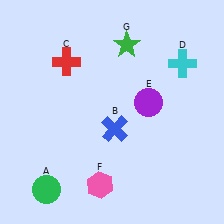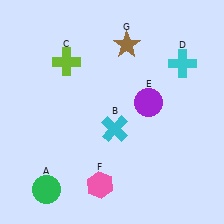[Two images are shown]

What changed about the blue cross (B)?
In Image 1, B is blue. In Image 2, it changed to cyan.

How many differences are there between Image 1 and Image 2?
There are 3 differences between the two images.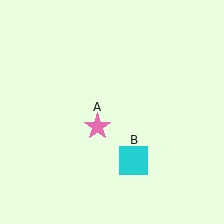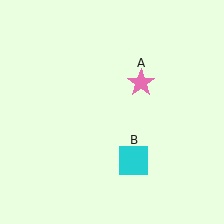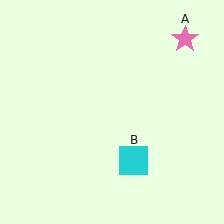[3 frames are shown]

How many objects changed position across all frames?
1 object changed position: pink star (object A).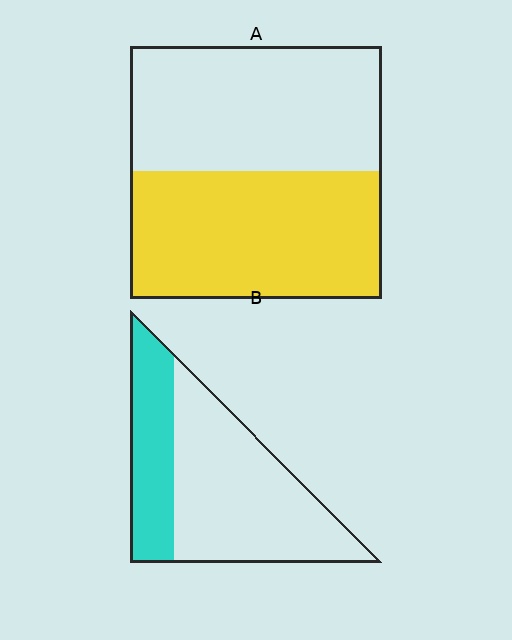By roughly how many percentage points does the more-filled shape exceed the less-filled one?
By roughly 20 percentage points (A over B).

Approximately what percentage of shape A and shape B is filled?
A is approximately 50% and B is approximately 30%.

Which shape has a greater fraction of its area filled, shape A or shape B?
Shape A.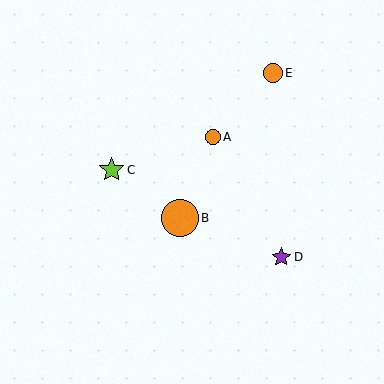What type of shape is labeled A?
Shape A is an orange circle.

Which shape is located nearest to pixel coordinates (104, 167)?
The lime star (labeled C) at (112, 170) is nearest to that location.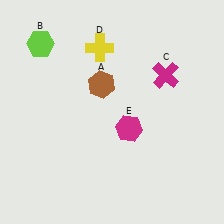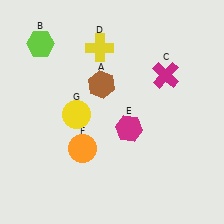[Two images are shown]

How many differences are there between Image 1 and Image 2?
There are 2 differences between the two images.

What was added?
An orange circle (F), a yellow circle (G) were added in Image 2.